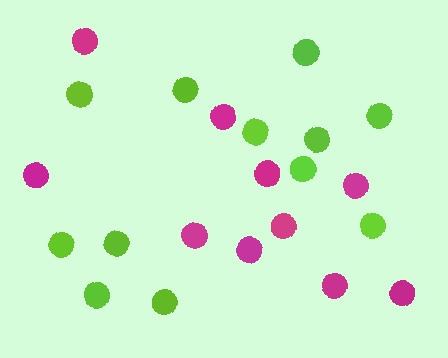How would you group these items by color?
There are 2 groups: one group of lime circles (12) and one group of magenta circles (10).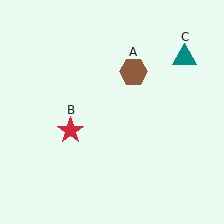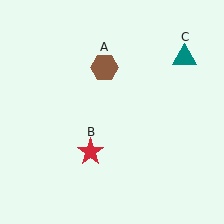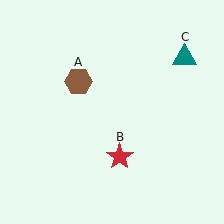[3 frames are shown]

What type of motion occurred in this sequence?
The brown hexagon (object A), red star (object B) rotated counterclockwise around the center of the scene.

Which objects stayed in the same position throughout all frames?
Teal triangle (object C) remained stationary.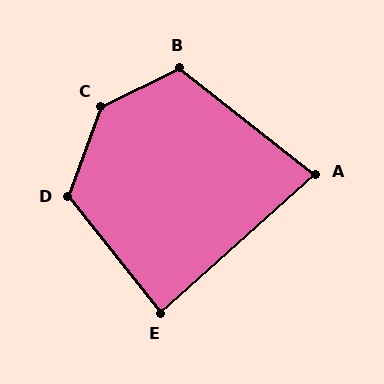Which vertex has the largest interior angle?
C, at approximately 137 degrees.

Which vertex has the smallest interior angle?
A, at approximately 80 degrees.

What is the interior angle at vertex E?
Approximately 87 degrees (approximately right).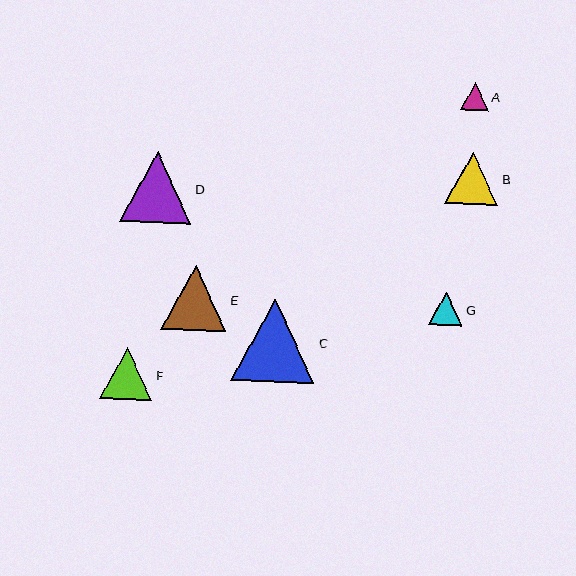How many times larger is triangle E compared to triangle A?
Triangle E is approximately 2.3 times the size of triangle A.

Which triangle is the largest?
Triangle C is the largest with a size of approximately 83 pixels.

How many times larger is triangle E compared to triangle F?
Triangle E is approximately 1.2 times the size of triangle F.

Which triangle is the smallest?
Triangle A is the smallest with a size of approximately 28 pixels.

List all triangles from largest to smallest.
From largest to smallest: C, D, E, B, F, G, A.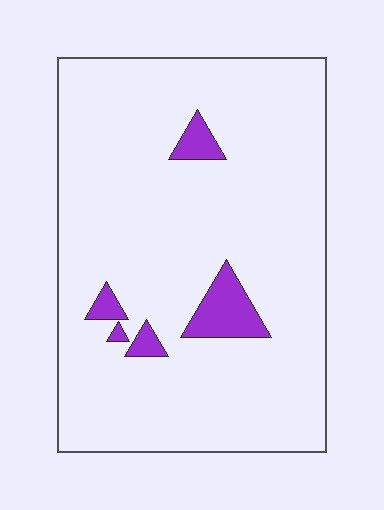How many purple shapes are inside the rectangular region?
5.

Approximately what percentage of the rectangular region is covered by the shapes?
Approximately 5%.